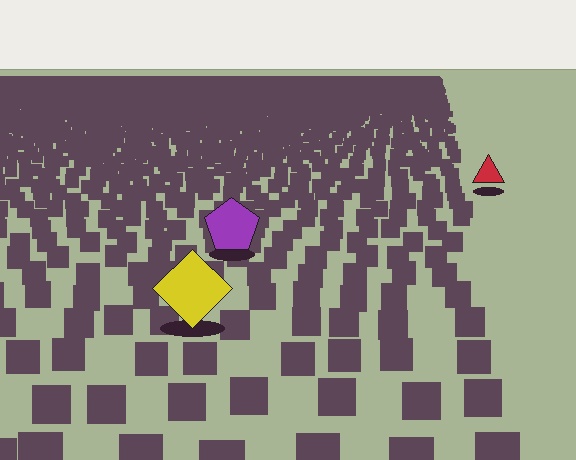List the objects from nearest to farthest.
From nearest to farthest: the yellow diamond, the purple pentagon, the red triangle.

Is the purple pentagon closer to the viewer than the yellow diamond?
No. The yellow diamond is closer — you can tell from the texture gradient: the ground texture is coarser near it.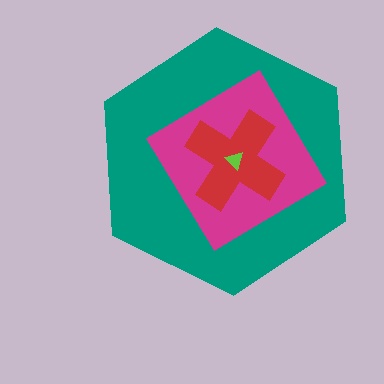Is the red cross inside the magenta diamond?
Yes.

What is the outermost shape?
The teal hexagon.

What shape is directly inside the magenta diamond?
The red cross.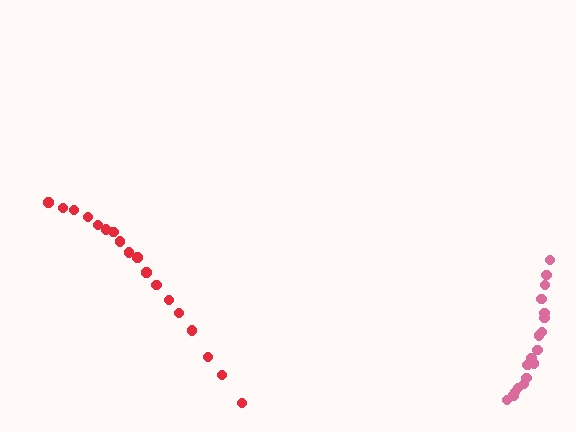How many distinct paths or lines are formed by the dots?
There are 2 distinct paths.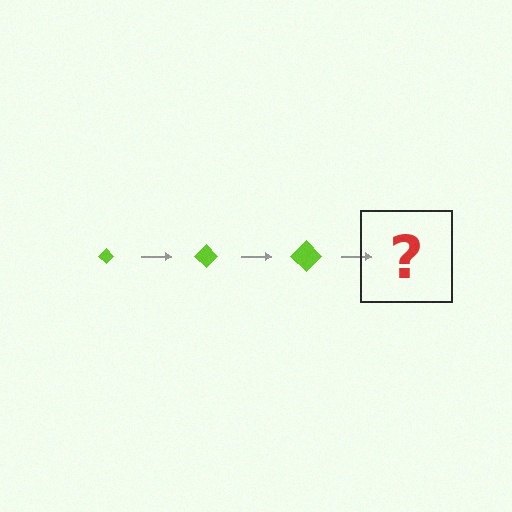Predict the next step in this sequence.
The next step is a lime diamond, larger than the previous one.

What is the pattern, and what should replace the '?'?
The pattern is that the diamond gets progressively larger each step. The '?' should be a lime diamond, larger than the previous one.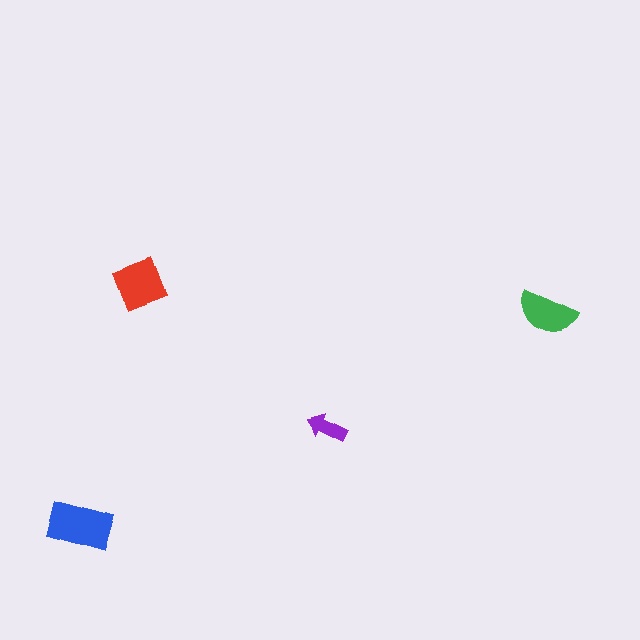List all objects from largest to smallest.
The blue rectangle, the red square, the green semicircle, the purple arrow.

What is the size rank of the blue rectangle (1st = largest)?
1st.